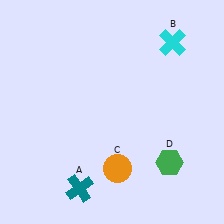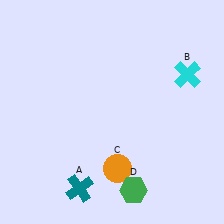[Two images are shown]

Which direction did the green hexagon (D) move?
The green hexagon (D) moved left.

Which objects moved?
The objects that moved are: the cyan cross (B), the green hexagon (D).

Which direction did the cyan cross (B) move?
The cyan cross (B) moved down.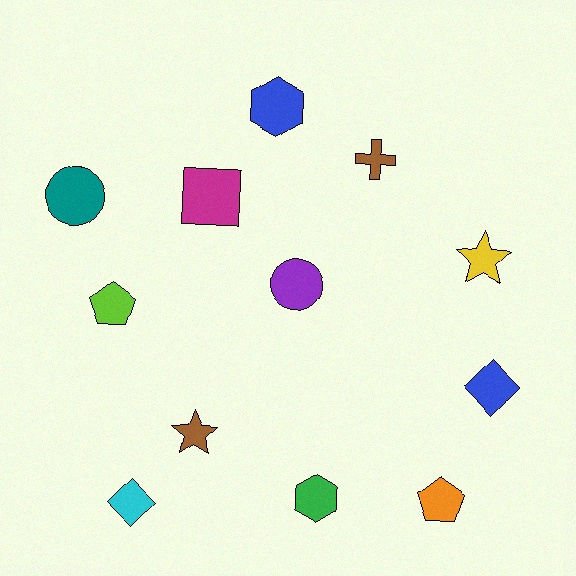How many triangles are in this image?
There are no triangles.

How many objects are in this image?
There are 12 objects.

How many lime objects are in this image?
There is 1 lime object.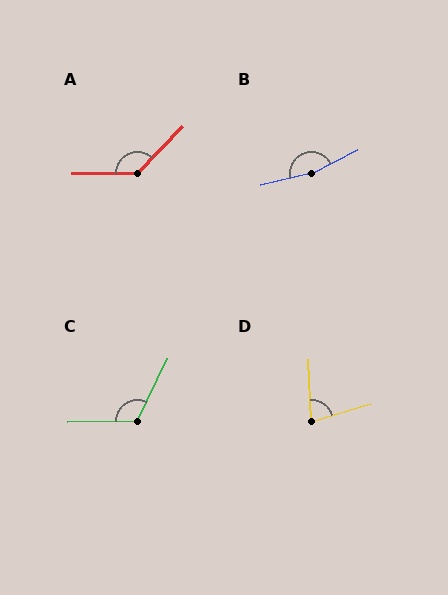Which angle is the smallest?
D, at approximately 76 degrees.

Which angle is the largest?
B, at approximately 166 degrees.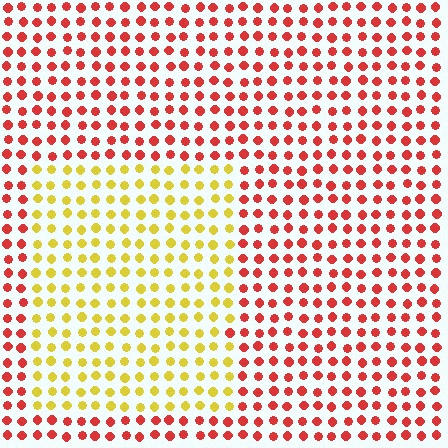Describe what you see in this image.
The image is filled with small red elements in a uniform arrangement. A rectangle-shaped region is visible where the elements are tinted to a slightly different hue, forming a subtle color boundary.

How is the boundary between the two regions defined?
The boundary is defined purely by a slight shift in hue (about 57 degrees). Spacing, size, and orientation are identical on both sides.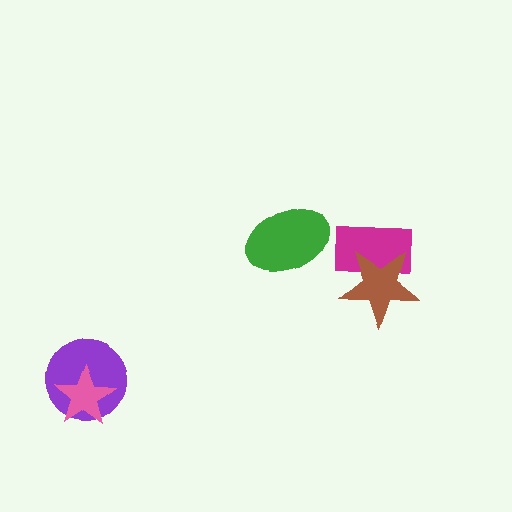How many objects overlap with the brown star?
1 object overlaps with the brown star.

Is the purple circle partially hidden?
Yes, it is partially covered by another shape.